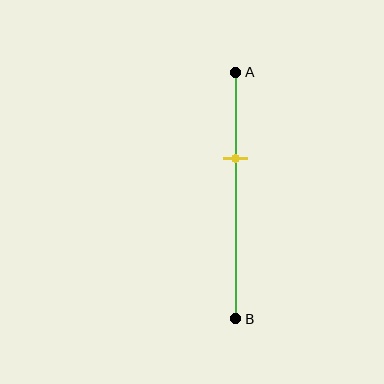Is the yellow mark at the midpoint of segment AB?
No, the mark is at about 35% from A, not at the 50% midpoint.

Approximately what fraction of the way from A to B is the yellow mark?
The yellow mark is approximately 35% of the way from A to B.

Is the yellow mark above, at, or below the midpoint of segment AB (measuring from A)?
The yellow mark is above the midpoint of segment AB.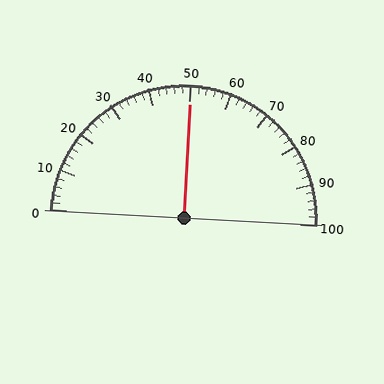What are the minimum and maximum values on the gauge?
The gauge ranges from 0 to 100.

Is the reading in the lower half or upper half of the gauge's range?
The reading is in the upper half of the range (0 to 100).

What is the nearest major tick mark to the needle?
The nearest major tick mark is 50.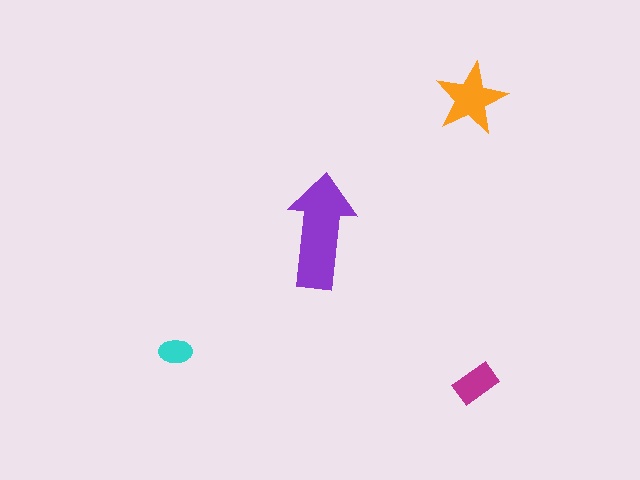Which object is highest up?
The orange star is topmost.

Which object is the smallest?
The cyan ellipse.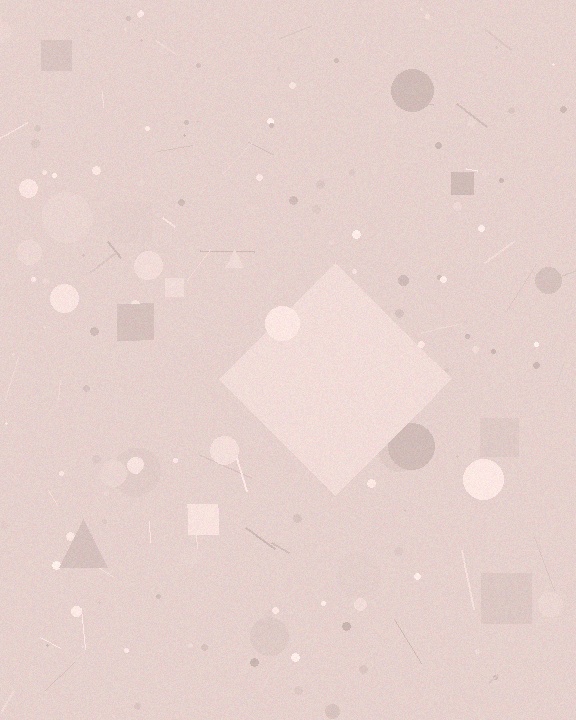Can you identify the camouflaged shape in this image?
The camouflaged shape is a diamond.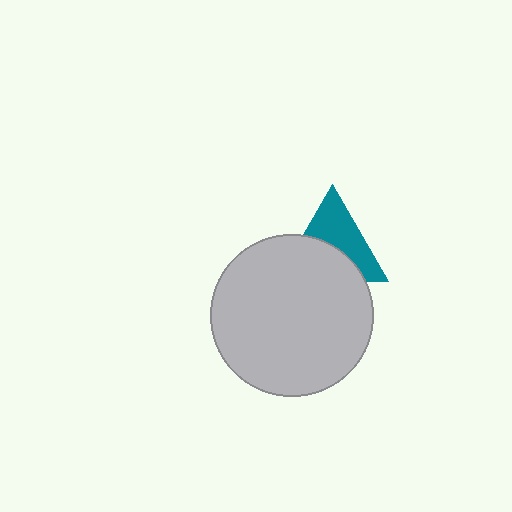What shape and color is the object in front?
The object in front is a light gray circle.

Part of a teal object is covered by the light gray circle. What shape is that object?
It is a triangle.